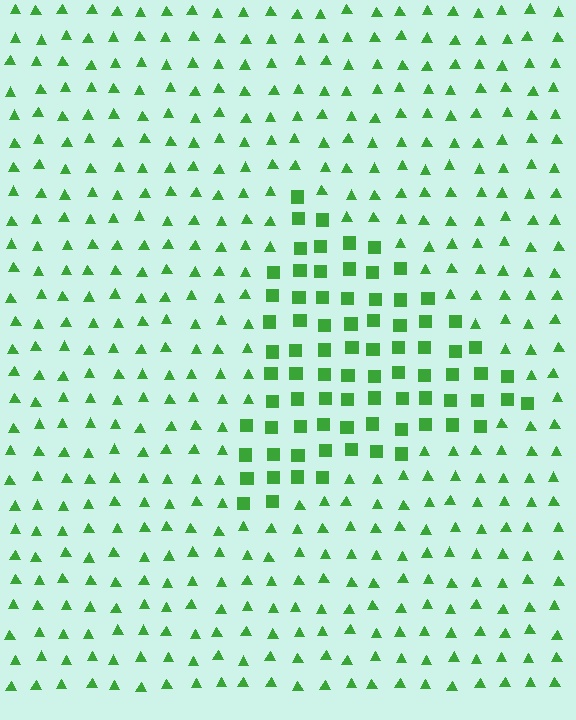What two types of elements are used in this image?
The image uses squares inside the triangle region and triangles outside it.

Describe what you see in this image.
The image is filled with small green elements arranged in a uniform grid. A triangle-shaped region contains squares, while the surrounding area contains triangles. The boundary is defined purely by the change in element shape.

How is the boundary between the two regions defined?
The boundary is defined by a change in element shape: squares inside vs. triangles outside. All elements share the same color and spacing.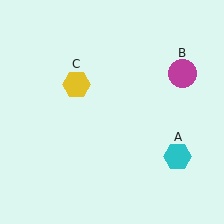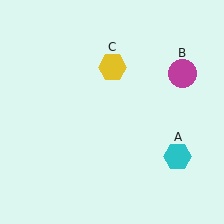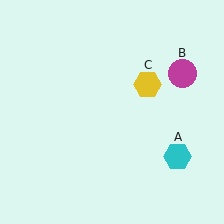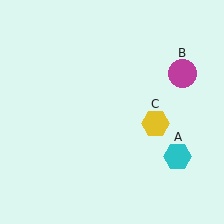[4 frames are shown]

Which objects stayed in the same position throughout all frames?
Cyan hexagon (object A) and magenta circle (object B) remained stationary.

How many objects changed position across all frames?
1 object changed position: yellow hexagon (object C).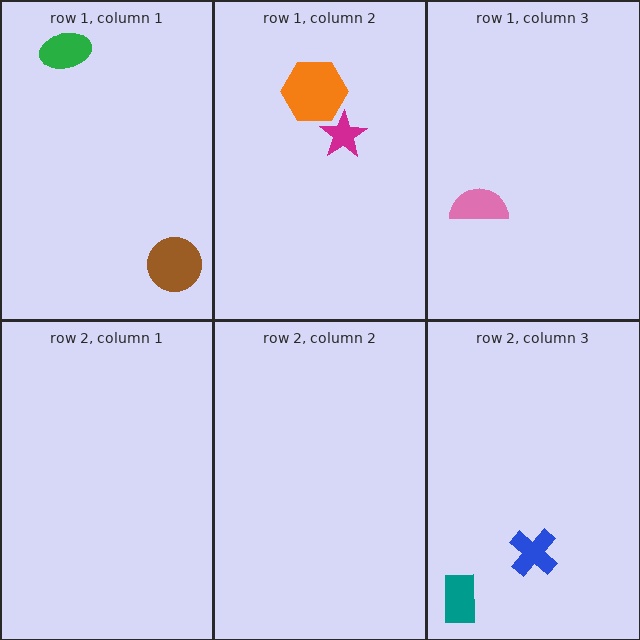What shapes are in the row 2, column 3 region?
The teal rectangle, the blue cross.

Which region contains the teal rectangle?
The row 2, column 3 region.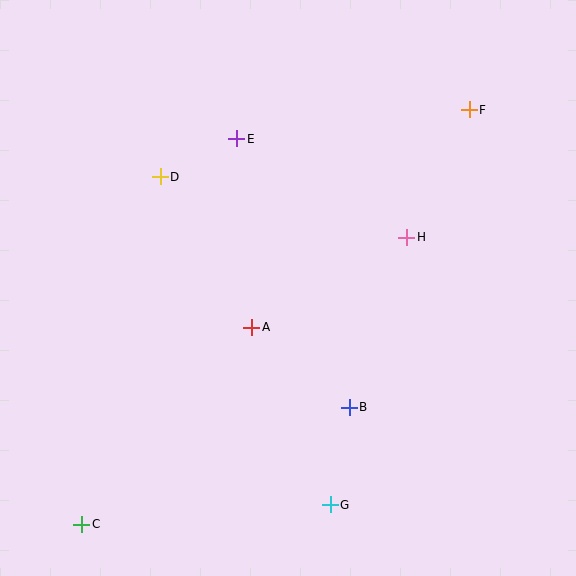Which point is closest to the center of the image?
Point A at (252, 327) is closest to the center.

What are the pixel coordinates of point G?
Point G is at (330, 505).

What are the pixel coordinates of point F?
Point F is at (469, 110).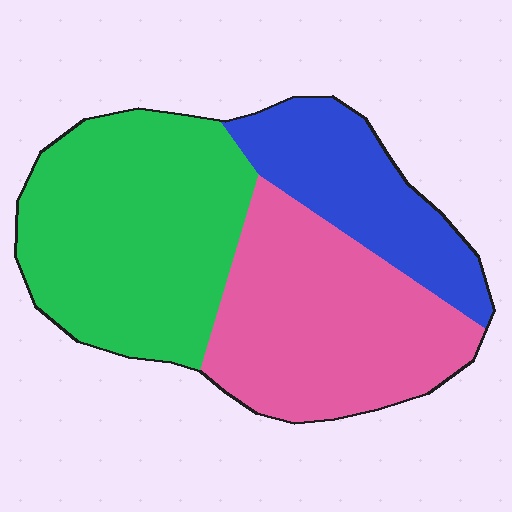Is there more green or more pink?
Green.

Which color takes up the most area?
Green, at roughly 40%.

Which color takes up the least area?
Blue, at roughly 20%.